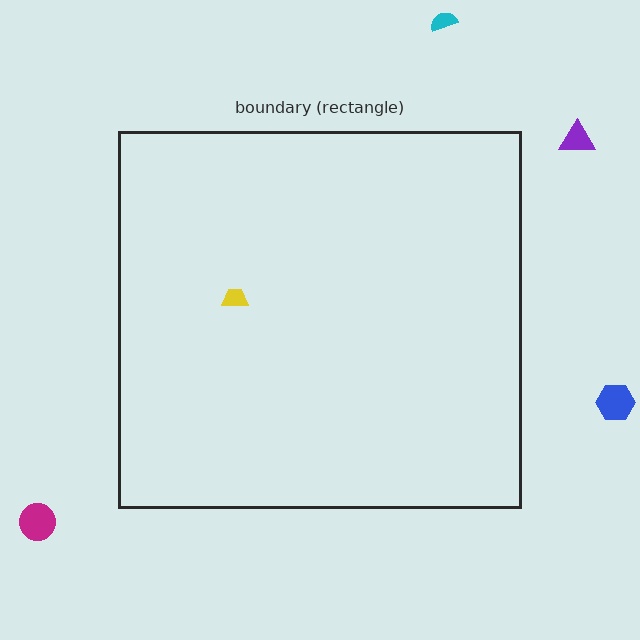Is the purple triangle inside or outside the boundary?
Outside.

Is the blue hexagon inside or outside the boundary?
Outside.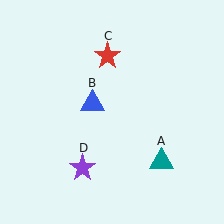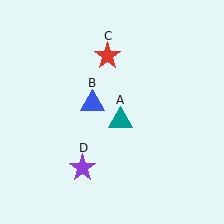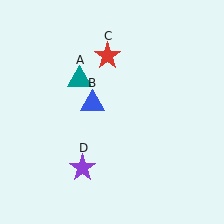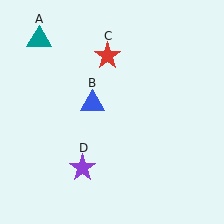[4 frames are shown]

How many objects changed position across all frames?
1 object changed position: teal triangle (object A).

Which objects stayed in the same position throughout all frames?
Blue triangle (object B) and red star (object C) and purple star (object D) remained stationary.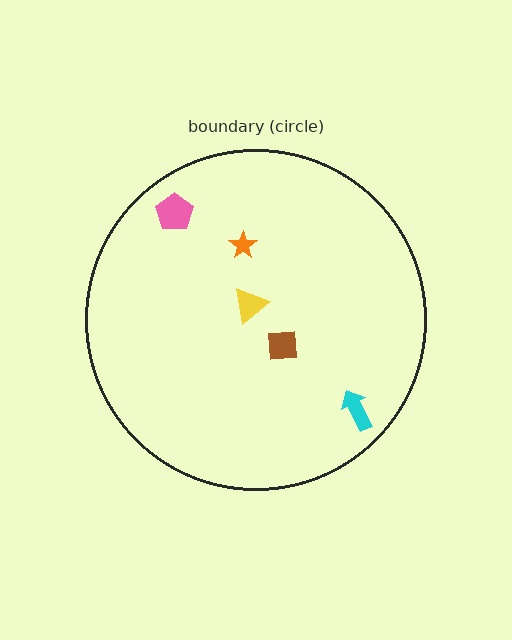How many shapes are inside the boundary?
5 inside, 0 outside.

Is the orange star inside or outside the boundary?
Inside.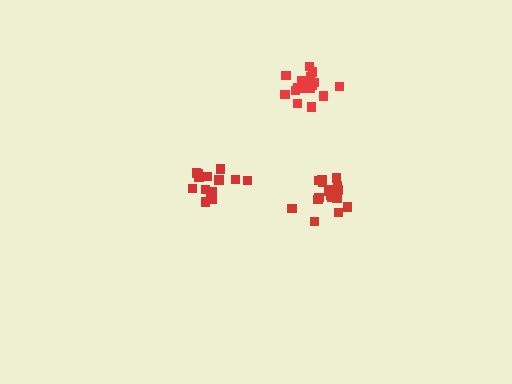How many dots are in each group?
Group 1: 15 dots, Group 2: 20 dots, Group 3: 18 dots (53 total).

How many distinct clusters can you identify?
There are 3 distinct clusters.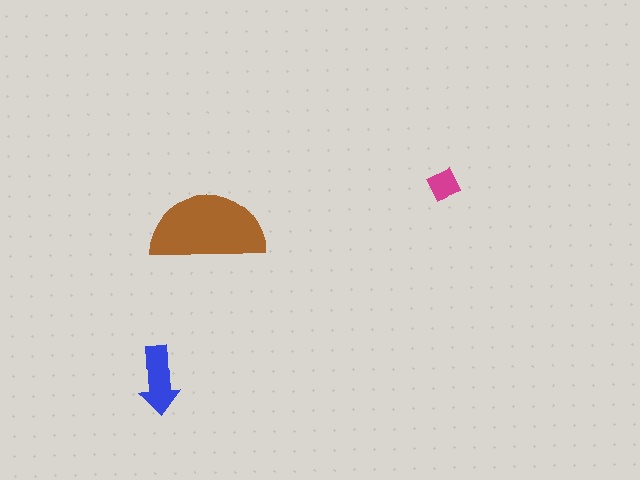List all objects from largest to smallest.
The brown semicircle, the blue arrow, the magenta diamond.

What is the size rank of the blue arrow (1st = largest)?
2nd.